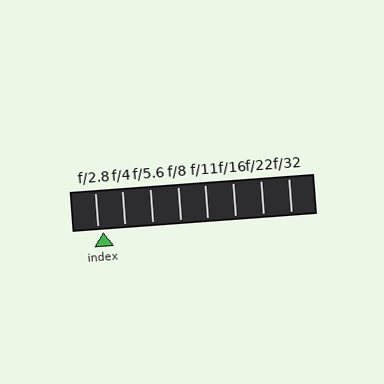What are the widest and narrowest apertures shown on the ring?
The widest aperture shown is f/2.8 and the narrowest is f/32.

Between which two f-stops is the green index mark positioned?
The index mark is between f/2.8 and f/4.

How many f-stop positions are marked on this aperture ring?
There are 8 f-stop positions marked.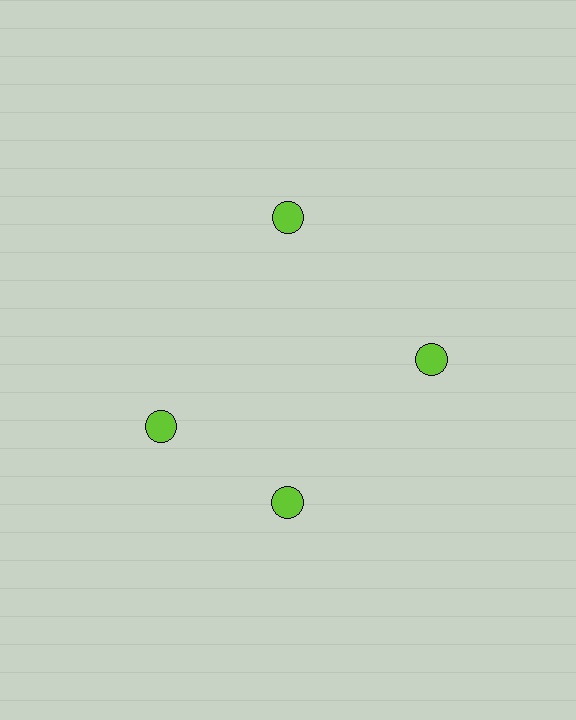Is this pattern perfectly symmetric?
No. The 4 lime circles are arranged in a ring, but one element near the 9 o'clock position is rotated out of alignment along the ring, breaking the 4-fold rotational symmetry.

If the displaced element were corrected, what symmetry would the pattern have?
It would have 4-fold rotational symmetry — the pattern would map onto itself every 90 degrees.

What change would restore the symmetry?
The symmetry would be restored by rotating it back into even spacing with its neighbors so that all 4 circles sit at equal angles and equal distance from the center.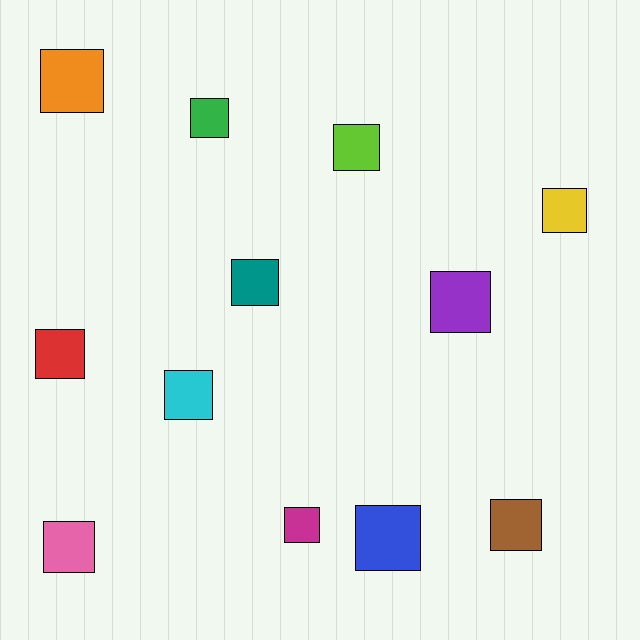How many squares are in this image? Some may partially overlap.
There are 12 squares.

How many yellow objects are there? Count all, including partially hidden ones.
There is 1 yellow object.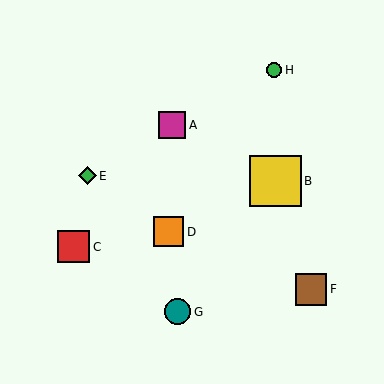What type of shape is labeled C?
Shape C is a red square.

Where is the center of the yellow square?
The center of the yellow square is at (275, 181).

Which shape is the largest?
The yellow square (labeled B) is the largest.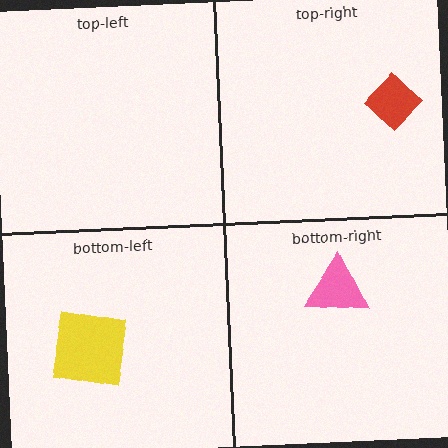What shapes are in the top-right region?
The red diamond.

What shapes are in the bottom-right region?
The pink triangle.